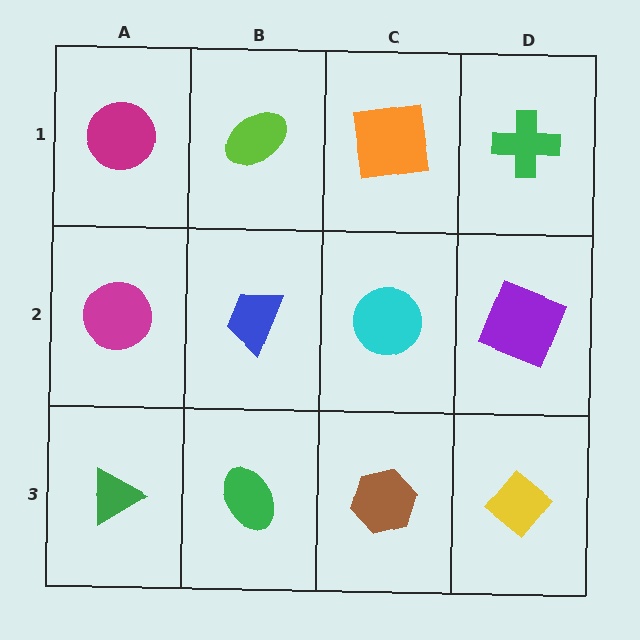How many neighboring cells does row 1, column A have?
2.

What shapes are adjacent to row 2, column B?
A lime ellipse (row 1, column B), a green ellipse (row 3, column B), a magenta circle (row 2, column A), a cyan circle (row 2, column C).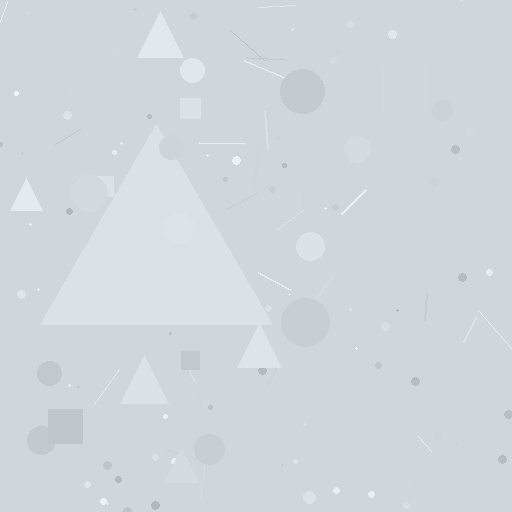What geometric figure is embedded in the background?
A triangle is embedded in the background.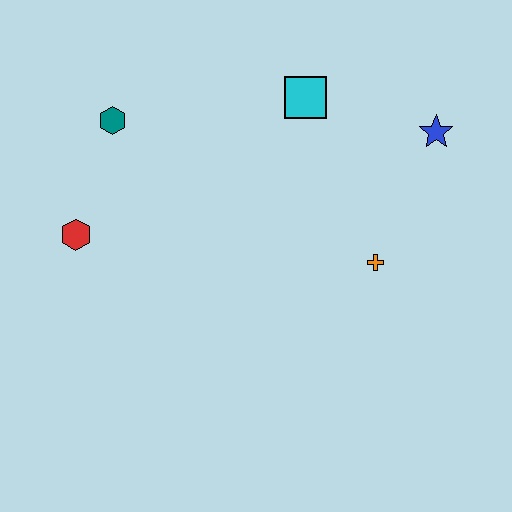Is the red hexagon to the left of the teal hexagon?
Yes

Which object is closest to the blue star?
The cyan square is closest to the blue star.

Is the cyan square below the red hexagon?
No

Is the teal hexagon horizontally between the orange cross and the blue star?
No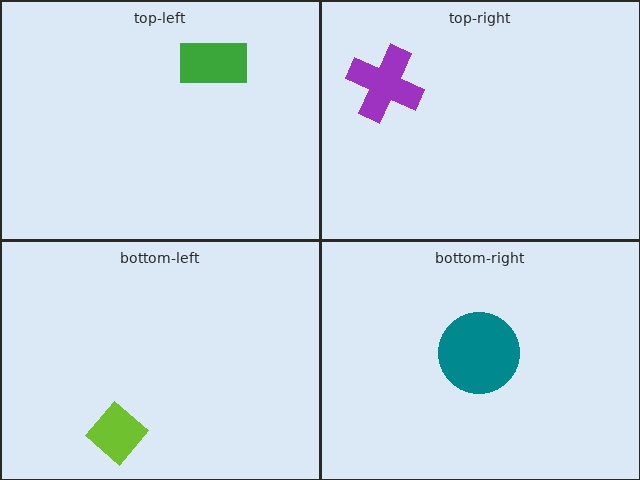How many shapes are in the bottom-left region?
1.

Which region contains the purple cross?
The top-right region.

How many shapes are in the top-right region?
1.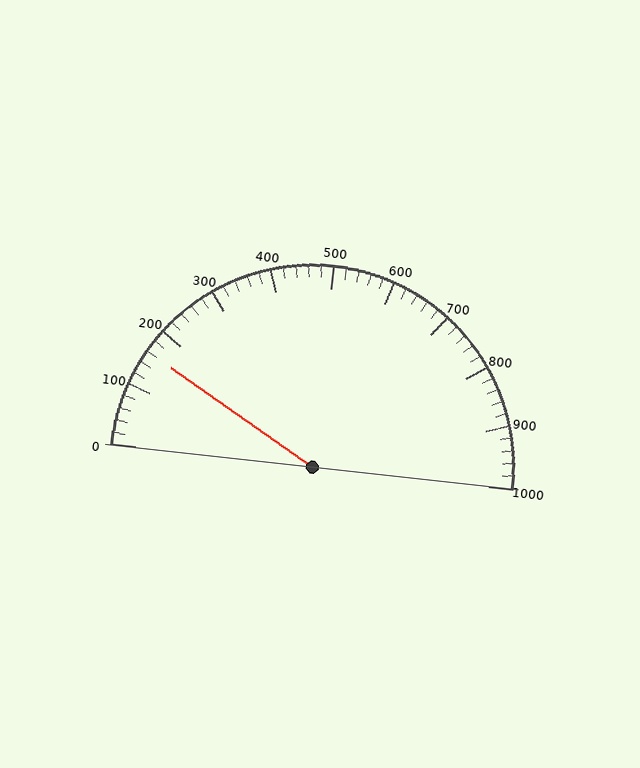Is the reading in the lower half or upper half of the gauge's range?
The reading is in the lower half of the range (0 to 1000).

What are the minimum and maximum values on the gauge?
The gauge ranges from 0 to 1000.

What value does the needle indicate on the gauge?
The needle indicates approximately 160.